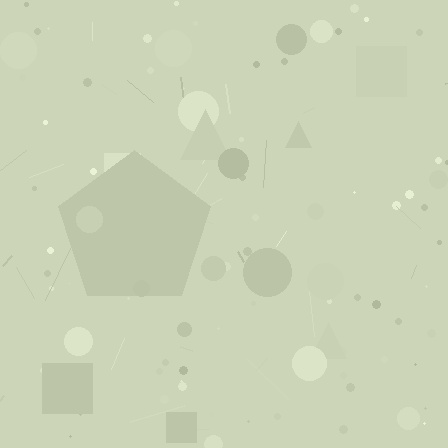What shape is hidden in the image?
A pentagon is hidden in the image.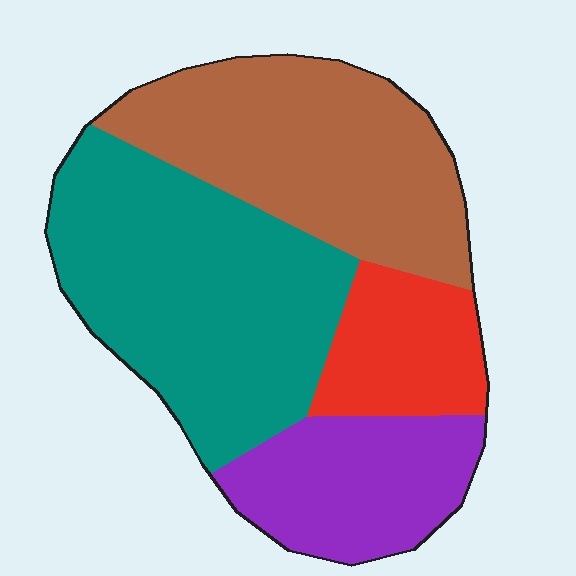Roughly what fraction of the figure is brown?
Brown takes up about one third (1/3) of the figure.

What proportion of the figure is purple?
Purple covers around 20% of the figure.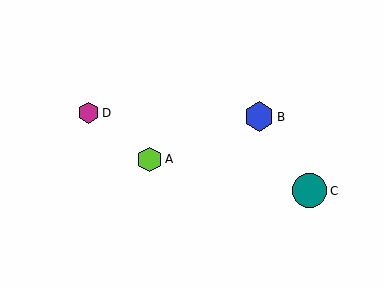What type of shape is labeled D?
Shape D is a magenta hexagon.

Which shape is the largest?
The teal circle (labeled C) is the largest.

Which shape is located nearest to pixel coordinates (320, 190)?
The teal circle (labeled C) at (309, 191) is nearest to that location.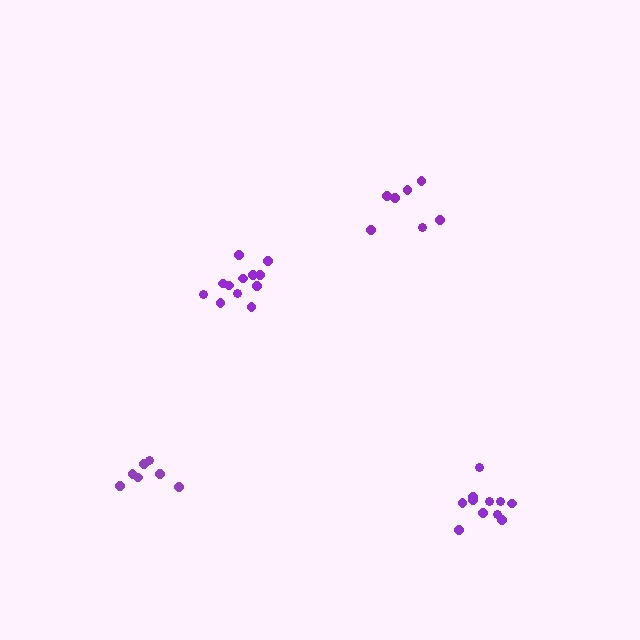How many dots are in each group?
Group 1: 7 dots, Group 2: 12 dots, Group 3: 11 dots, Group 4: 7 dots (37 total).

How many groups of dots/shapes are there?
There are 4 groups.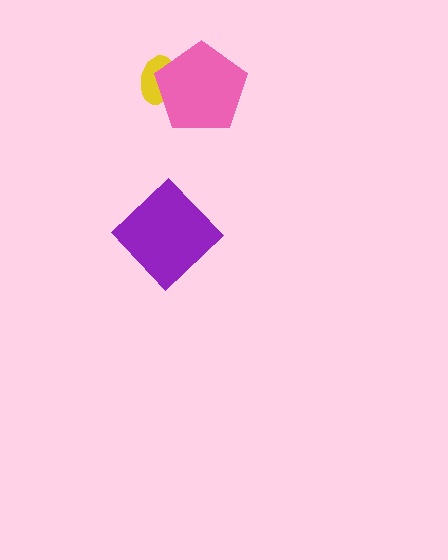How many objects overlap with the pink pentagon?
1 object overlaps with the pink pentagon.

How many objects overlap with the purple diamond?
0 objects overlap with the purple diamond.